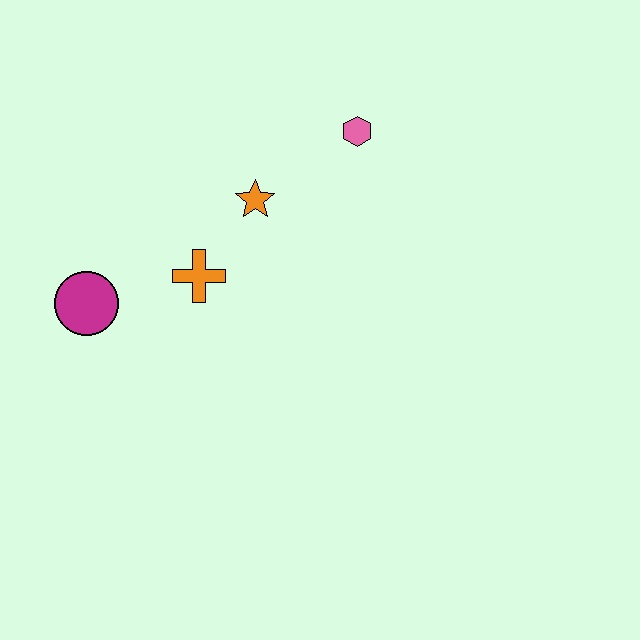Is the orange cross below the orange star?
Yes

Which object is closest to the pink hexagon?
The orange star is closest to the pink hexagon.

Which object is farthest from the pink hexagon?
The magenta circle is farthest from the pink hexagon.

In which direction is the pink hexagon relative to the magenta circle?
The pink hexagon is to the right of the magenta circle.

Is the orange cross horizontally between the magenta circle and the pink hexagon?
Yes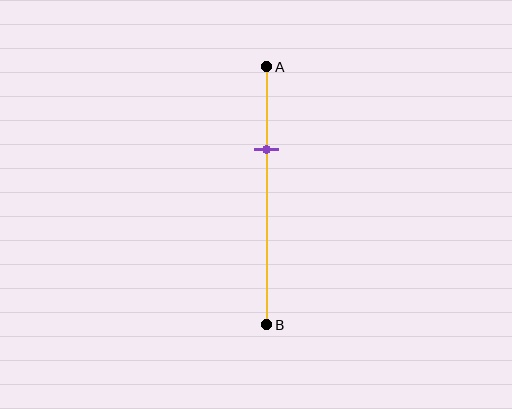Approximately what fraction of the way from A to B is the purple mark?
The purple mark is approximately 30% of the way from A to B.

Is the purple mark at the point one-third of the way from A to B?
Yes, the mark is approximately at the one-third point.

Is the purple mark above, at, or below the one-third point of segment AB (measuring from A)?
The purple mark is approximately at the one-third point of segment AB.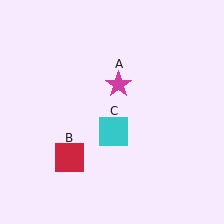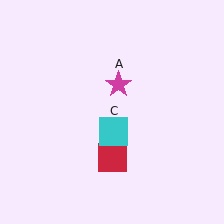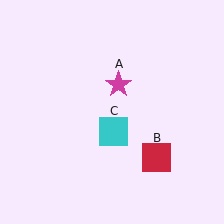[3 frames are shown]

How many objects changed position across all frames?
1 object changed position: red square (object B).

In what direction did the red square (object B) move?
The red square (object B) moved right.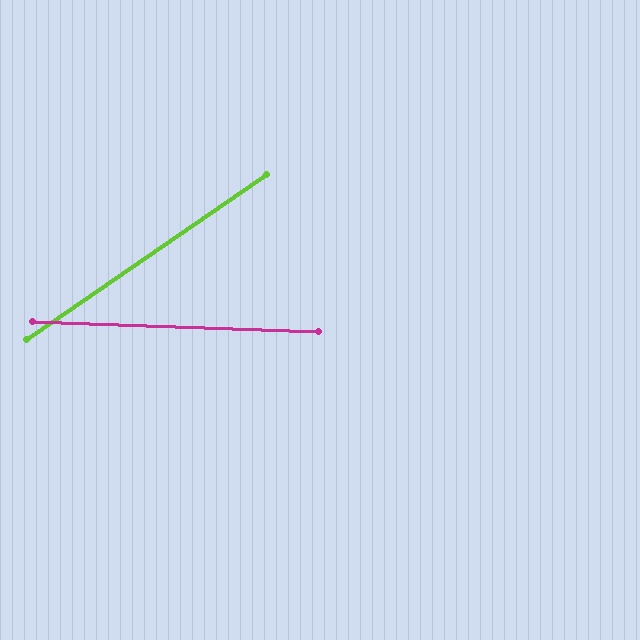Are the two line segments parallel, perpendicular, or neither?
Neither parallel nor perpendicular — they differ by about 37°.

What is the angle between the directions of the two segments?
Approximately 37 degrees.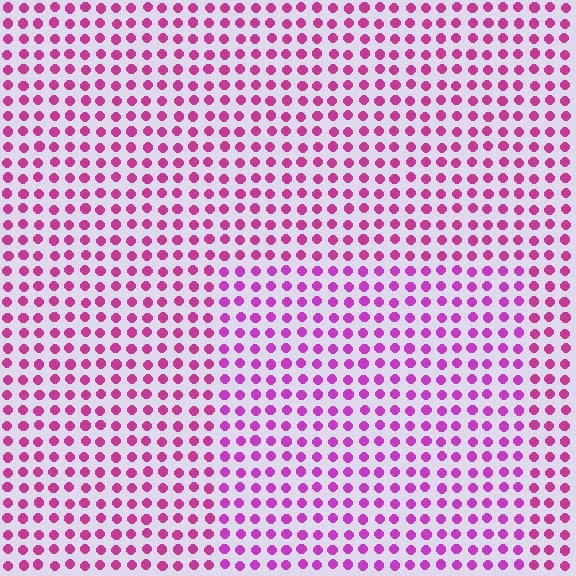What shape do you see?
I see a rectangle.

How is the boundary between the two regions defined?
The boundary is defined purely by a slight shift in hue (about 20 degrees). Spacing, size, and orientation are identical on both sides.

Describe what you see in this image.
The image is filled with small magenta elements in a uniform arrangement. A rectangle-shaped region is visible where the elements are tinted to a slightly different hue, forming a subtle color boundary.